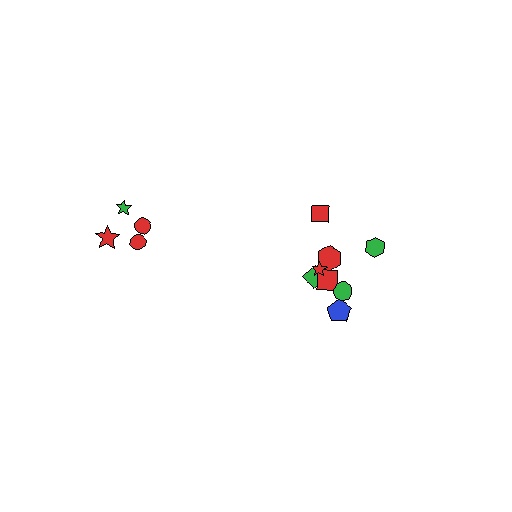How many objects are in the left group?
There are 4 objects.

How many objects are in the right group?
There are 8 objects.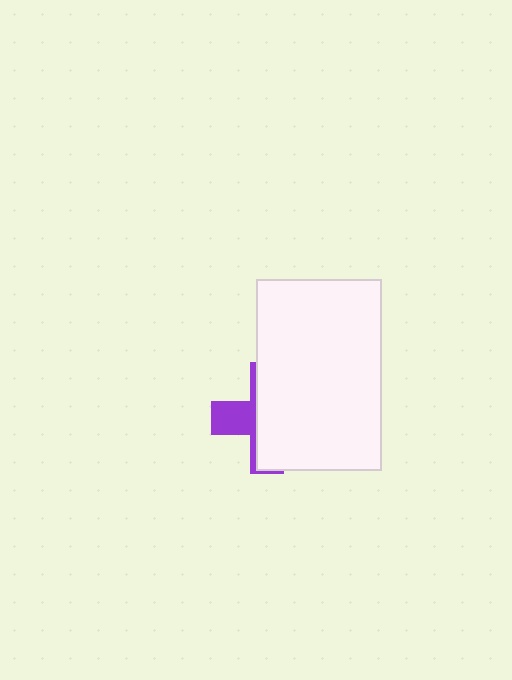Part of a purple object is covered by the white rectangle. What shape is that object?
It is a cross.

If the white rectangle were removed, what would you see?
You would see the complete purple cross.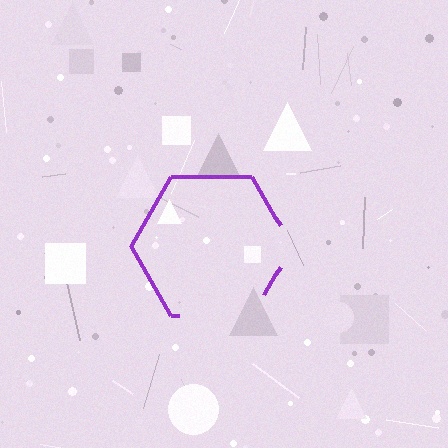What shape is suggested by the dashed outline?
The dashed outline suggests a hexagon.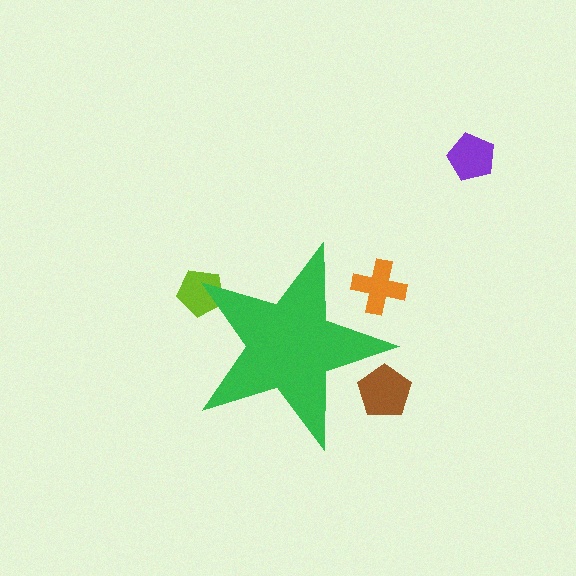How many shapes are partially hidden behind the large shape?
3 shapes are partially hidden.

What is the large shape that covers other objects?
A green star.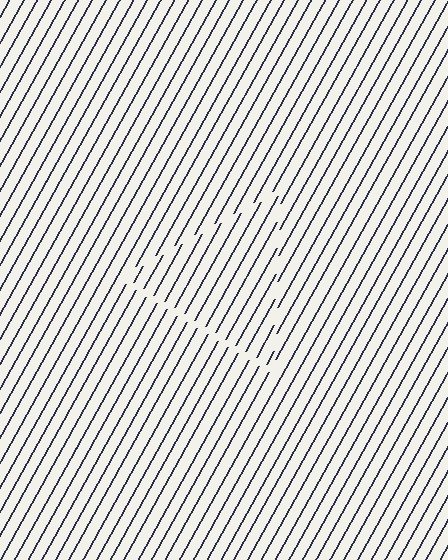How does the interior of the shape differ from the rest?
The interior of the shape contains the same grating, shifted by half a period — the contour is defined by the phase discontinuity where line-ends from the inner and outer gratings abut.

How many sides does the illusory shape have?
3 sides — the line-ends trace a triangle.